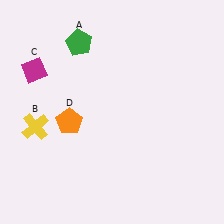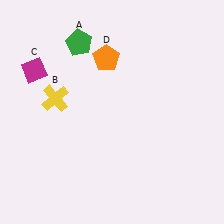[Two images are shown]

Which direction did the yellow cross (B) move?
The yellow cross (B) moved up.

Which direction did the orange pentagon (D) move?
The orange pentagon (D) moved up.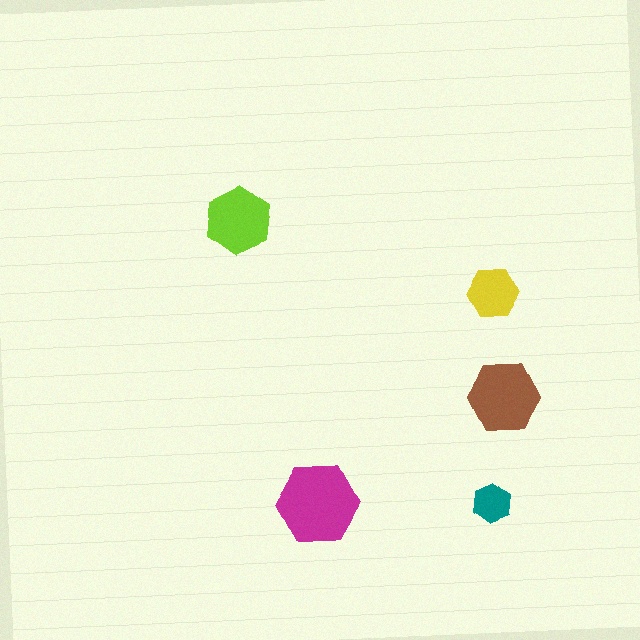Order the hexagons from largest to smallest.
the magenta one, the brown one, the lime one, the yellow one, the teal one.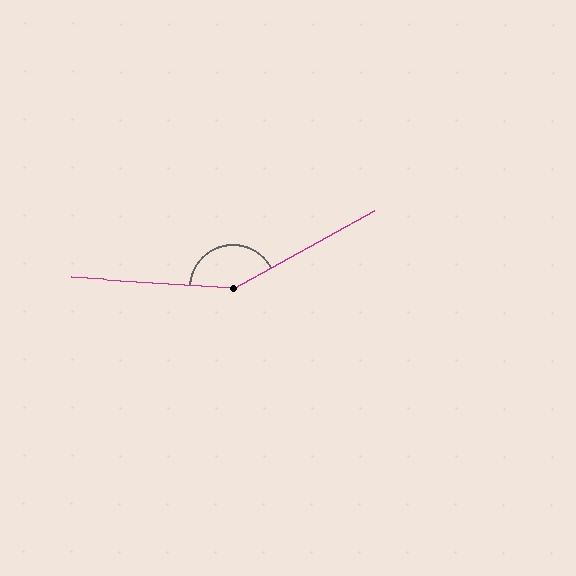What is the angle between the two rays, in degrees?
Approximately 148 degrees.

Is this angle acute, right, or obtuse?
It is obtuse.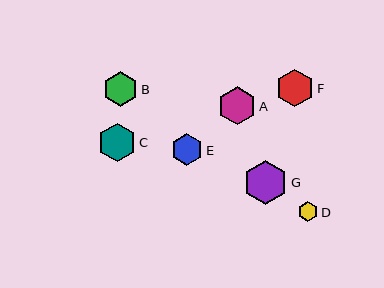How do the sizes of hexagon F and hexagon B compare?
Hexagon F and hexagon B are approximately the same size.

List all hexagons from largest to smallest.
From largest to smallest: G, C, A, F, B, E, D.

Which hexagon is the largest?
Hexagon G is the largest with a size of approximately 44 pixels.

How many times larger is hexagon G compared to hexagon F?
Hexagon G is approximately 1.2 times the size of hexagon F.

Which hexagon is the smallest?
Hexagon D is the smallest with a size of approximately 20 pixels.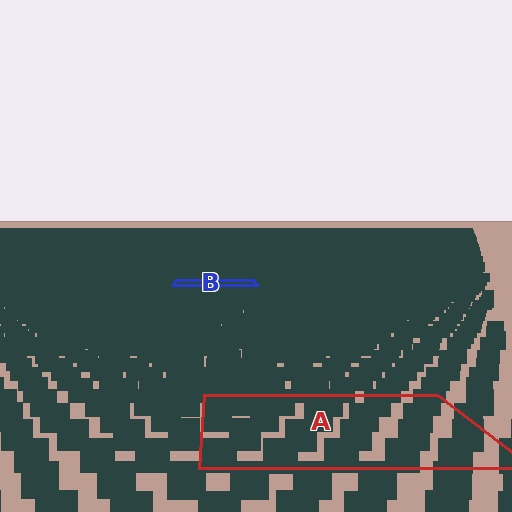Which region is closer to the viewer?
Region A is closer. The texture elements there are larger and more spread out.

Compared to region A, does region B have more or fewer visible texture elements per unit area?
Region B has more texture elements per unit area — they are packed more densely because it is farther away.